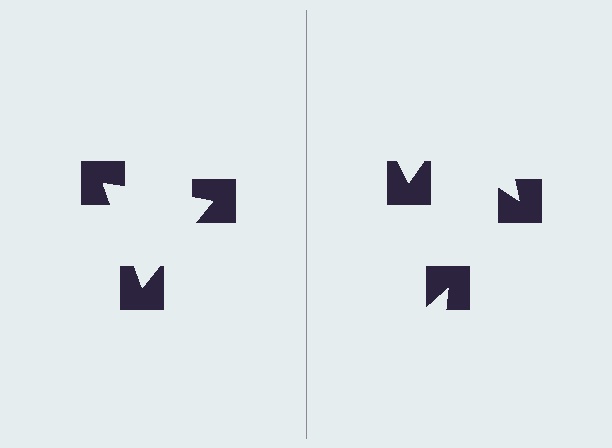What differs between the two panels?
The notched squares are positioned identically on both sides; only the wedge orientations differ. On the left they align to a triangle; on the right they are misaligned.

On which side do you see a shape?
An illusory triangle appears on the left side. On the right side the wedge cuts are rotated, so no coherent shape forms.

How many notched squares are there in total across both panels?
6 — 3 on each side.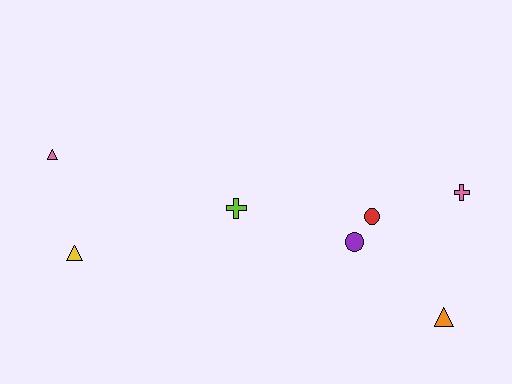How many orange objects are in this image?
There is 1 orange object.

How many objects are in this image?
There are 7 objects.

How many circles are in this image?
There are 2 circles.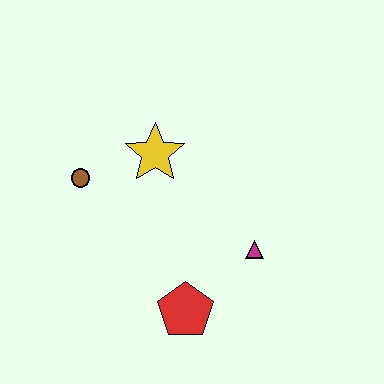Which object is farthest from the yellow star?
The red pentagon is farthest from the yellow star.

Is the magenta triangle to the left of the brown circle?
No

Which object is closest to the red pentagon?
The magenta triangle is closest to the red pentagon.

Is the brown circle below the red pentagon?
No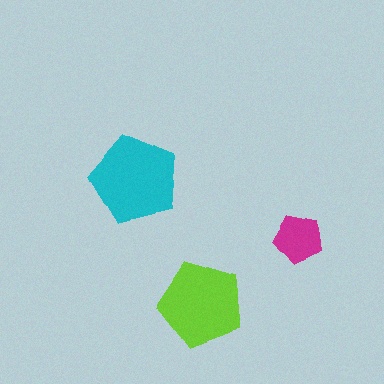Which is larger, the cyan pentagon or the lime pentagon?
The cyan one.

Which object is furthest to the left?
The cyan pentagon is leftmost.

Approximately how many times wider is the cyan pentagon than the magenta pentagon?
About 2 times wider.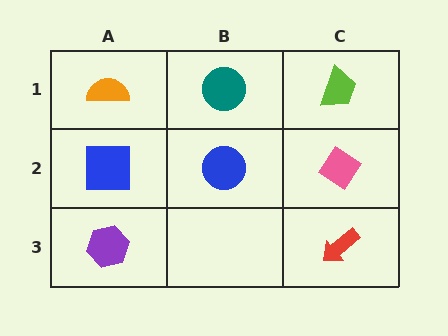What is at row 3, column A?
A purple hexagon.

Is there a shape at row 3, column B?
No, that cell is empty.